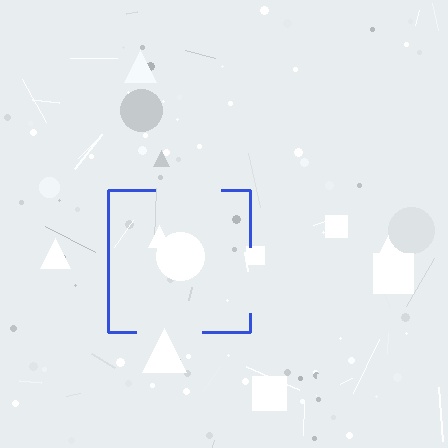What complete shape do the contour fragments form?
The contour fragments form a square.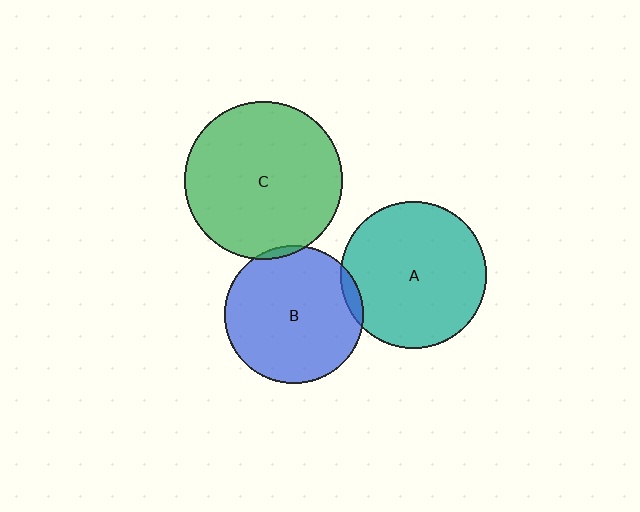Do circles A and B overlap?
Yes.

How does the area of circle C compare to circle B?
Approximately 1.3 times.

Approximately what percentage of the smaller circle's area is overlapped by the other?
Approximately 5%.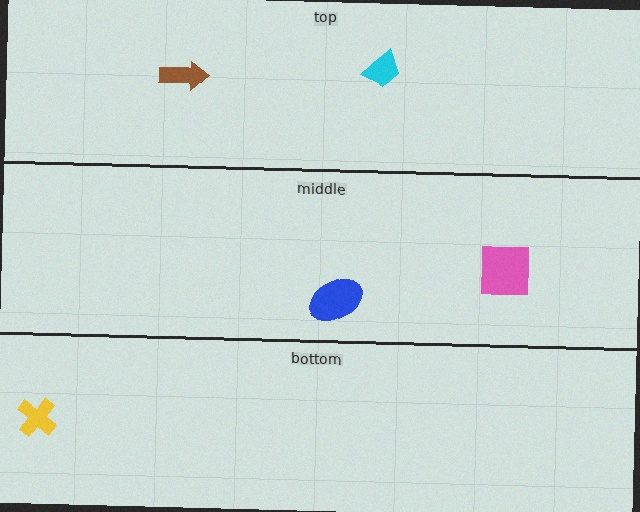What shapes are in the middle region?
The pink square, the blue ellipse.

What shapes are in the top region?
The brown arrow, the cyan trapezoid.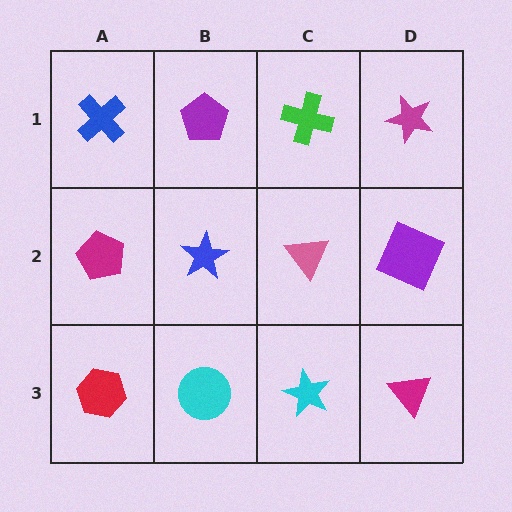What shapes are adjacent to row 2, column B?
A purple pentagon (row 1, column B), a cyan circle (row 3, column B), a magenta pentagon (row 2, column A), a pink triangle (row 2, column C).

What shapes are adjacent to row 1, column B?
A blue star (row 2, column B), a blue cross (row 1, column A), a green cross (row 1, column C).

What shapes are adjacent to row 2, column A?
A blue cross (row 1, column A), a red hexagon (row 3, column A), a blue star (row 2, column B).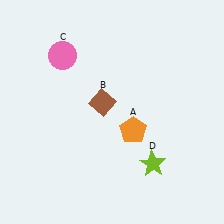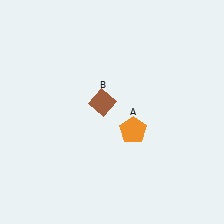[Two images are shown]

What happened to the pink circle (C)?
The pink circle (C) was removed in Image 2. It was in the top-left area of Image 1.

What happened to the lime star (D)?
The lime star (D) was removed in Image 2. It was in the bottom-right area of Image 1.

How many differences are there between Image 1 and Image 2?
There are 2 differences between the two images.